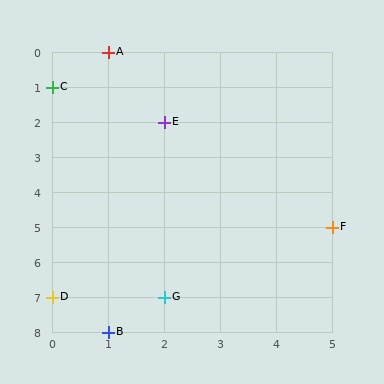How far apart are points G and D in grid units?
Points G and D are 2 columns apart.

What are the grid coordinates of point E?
Point E is at grid coordinates (2, 2).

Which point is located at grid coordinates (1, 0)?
Point A is at (1, 0).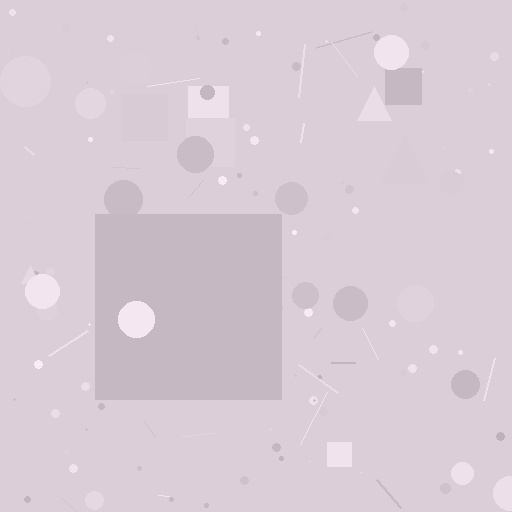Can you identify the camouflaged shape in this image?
The camouflaged shape is a square.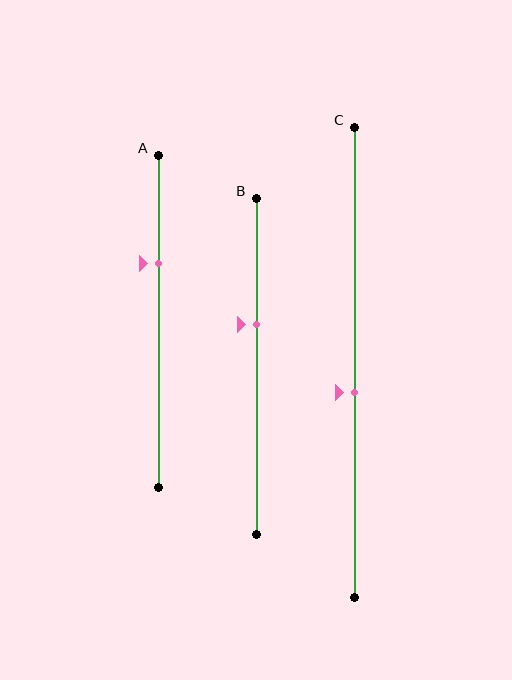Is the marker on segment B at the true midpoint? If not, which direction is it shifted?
No, the marker on segment B is shifted upward by about 12% of the segment length.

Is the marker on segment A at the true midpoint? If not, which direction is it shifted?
No, the marker on segment A is shifted upward by about 17% of the segment length.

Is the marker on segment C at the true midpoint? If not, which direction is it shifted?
No, the marker on segment C is shifted downward by about 7% of the segment length.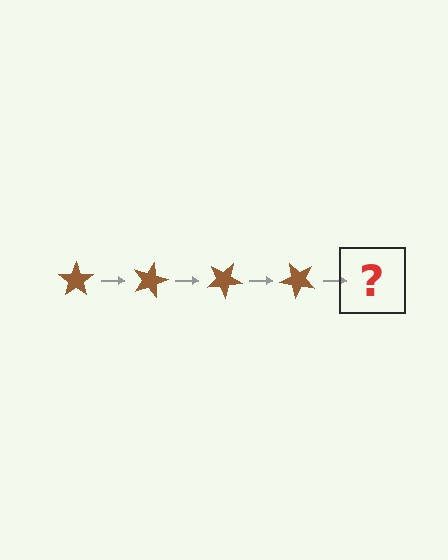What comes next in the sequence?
The next element should be a brown star rotated 60 degrees.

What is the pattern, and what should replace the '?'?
The pattern is that the star rotates 15 degrees each step. The '?' should be a brown star rotated 60 degrees.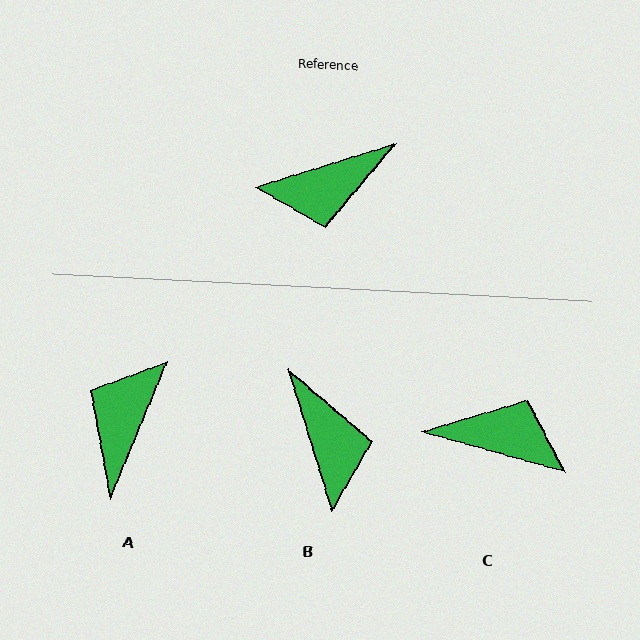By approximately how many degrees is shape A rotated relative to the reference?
Approximately 129 degrees clockwise.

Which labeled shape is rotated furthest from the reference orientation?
C, about 147 degrees away.